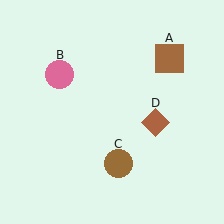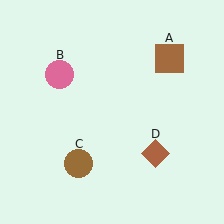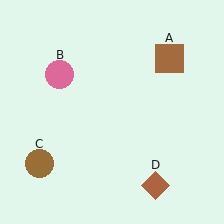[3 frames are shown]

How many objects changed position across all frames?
2 objects changed position: brown circle (object C), brown diamond (object D).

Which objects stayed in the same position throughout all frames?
Brown square (object A) and pink circle (object B) remained stationary.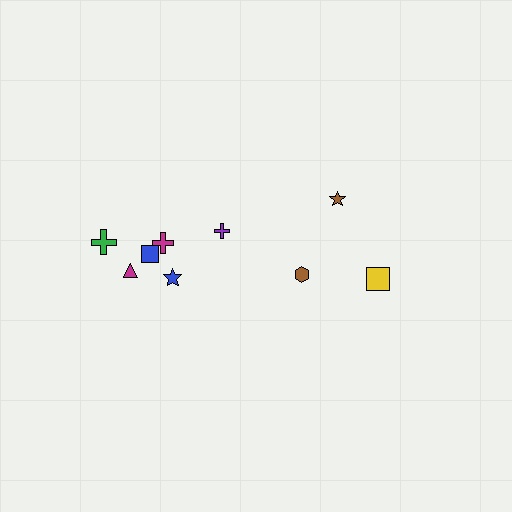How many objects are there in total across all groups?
There are 9 objects.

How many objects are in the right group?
There are 3 objects.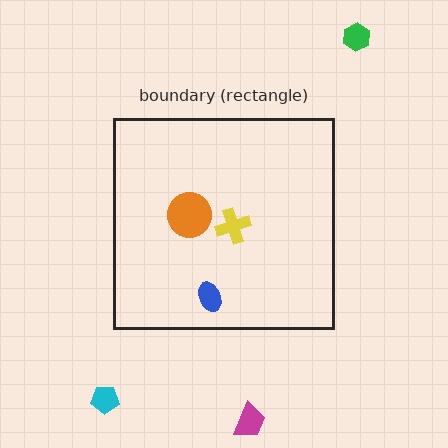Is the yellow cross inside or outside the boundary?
Inside.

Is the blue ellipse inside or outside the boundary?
Inside.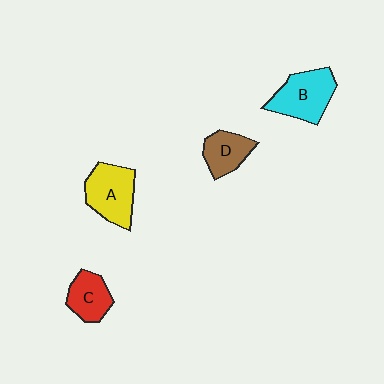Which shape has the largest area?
Shape B (cyan).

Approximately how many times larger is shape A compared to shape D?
Approximately 1.5 times.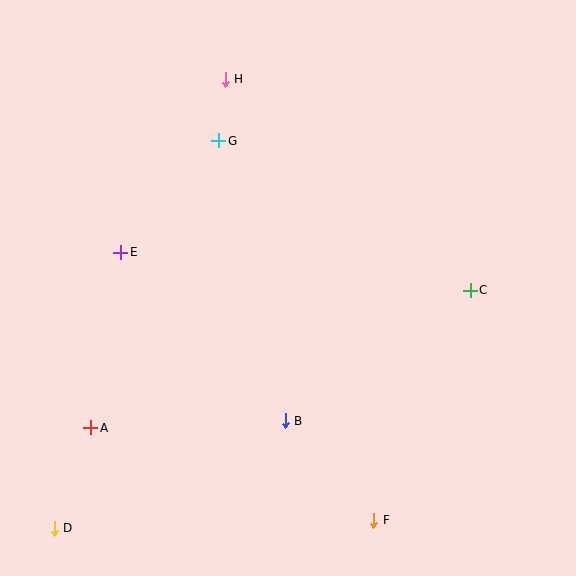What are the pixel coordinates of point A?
Point A is at (91, 428).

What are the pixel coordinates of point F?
Point F is at (374, 520).